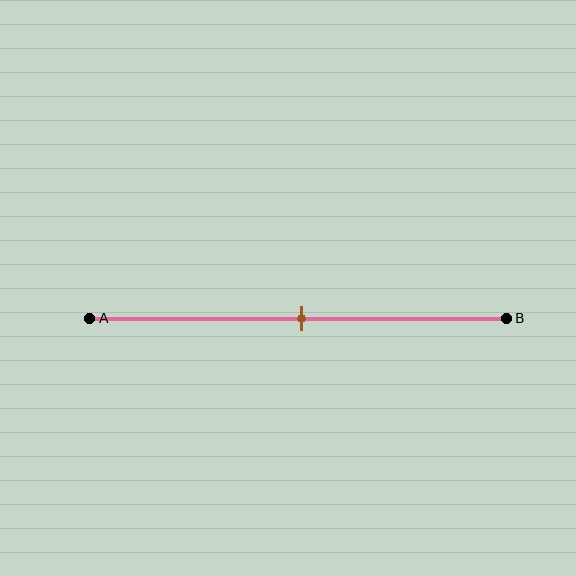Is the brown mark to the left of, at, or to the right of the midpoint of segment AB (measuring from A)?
The brown mark is approximately at the midpoint of segment AB.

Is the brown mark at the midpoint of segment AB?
Yes, the mark is approximately at the midpoint.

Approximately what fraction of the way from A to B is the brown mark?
The brown mark is approximately 50% of the way from A to B.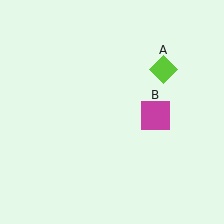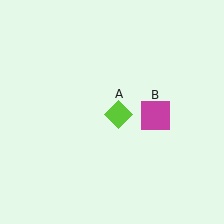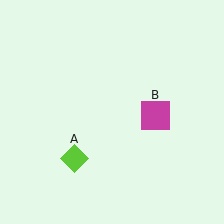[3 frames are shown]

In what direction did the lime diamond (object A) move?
The lime diamond (object A) moved down and to the left.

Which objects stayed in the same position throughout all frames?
Magenta square (object B) remained stationary.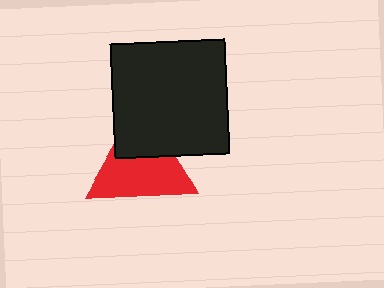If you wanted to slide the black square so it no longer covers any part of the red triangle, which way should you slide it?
Slide it up — that is the most direct way to separate the two shapes.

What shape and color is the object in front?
The object in front is a black square.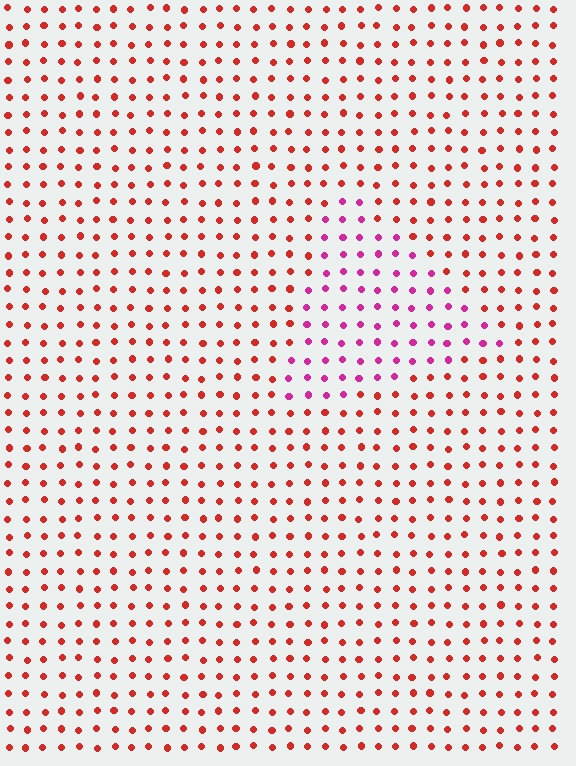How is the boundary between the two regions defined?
The boundary is defined purely by a slight shift in hue (about 42 degrees). Spacing, size, and orientation are identical on both sides.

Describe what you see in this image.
The image is filled with small red elements in a uniform arrangement. A triangle-shaped region is visible where the elements are tinted to a slightly different hue, forming a subtle color boundary.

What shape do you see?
I see a triangle.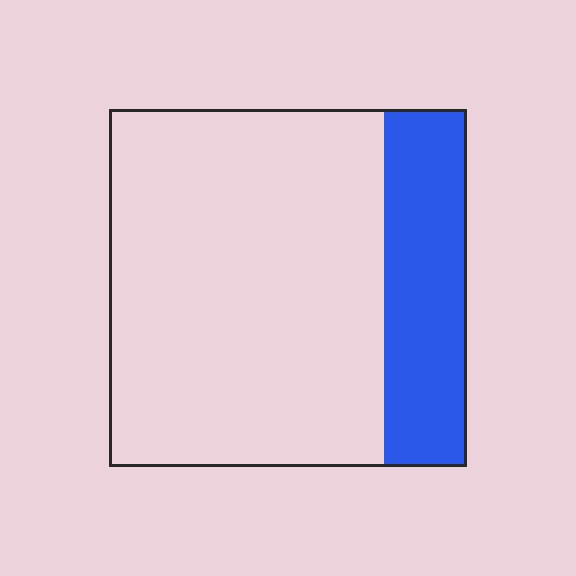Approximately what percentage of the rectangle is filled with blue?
Approximately 25%.